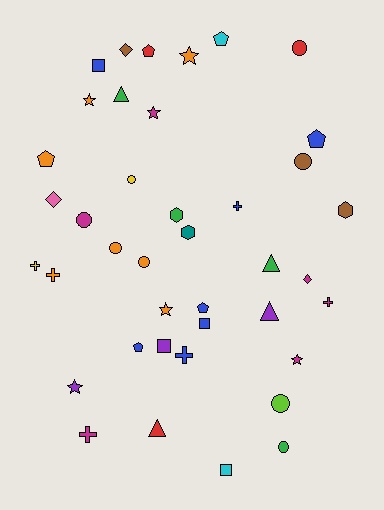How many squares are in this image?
There are 4 squares.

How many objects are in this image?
There are 40 objects.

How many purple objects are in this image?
There are 3 purple objects.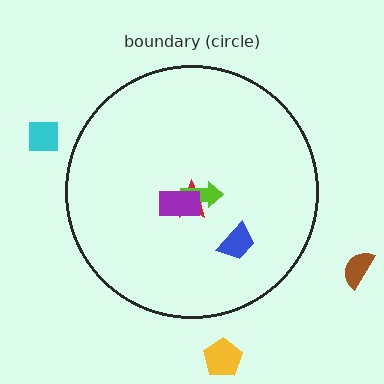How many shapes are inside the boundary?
4 inside, 3 outside.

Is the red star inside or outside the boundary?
Inside.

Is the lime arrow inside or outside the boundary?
Inside.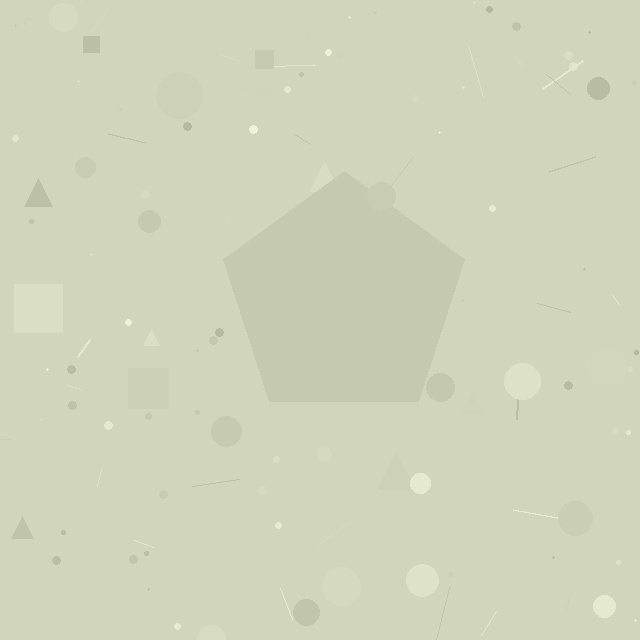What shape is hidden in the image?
A pentagon is hidden in the image.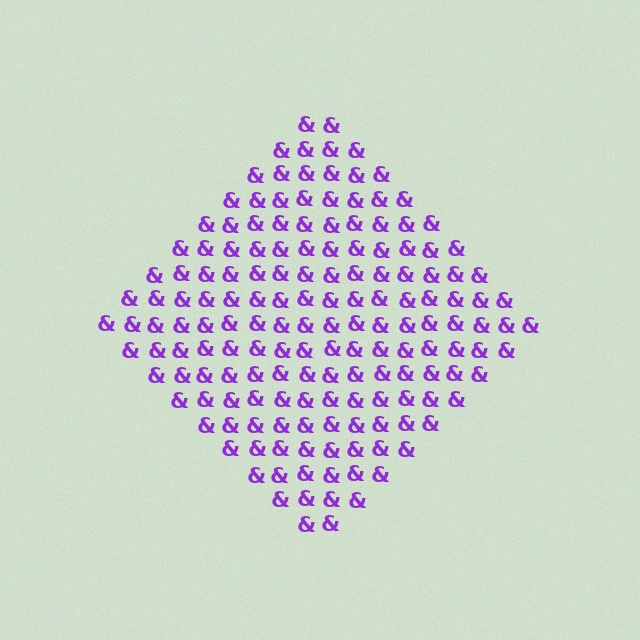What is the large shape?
The large shape is a diamond.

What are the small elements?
The small elements are ampersands.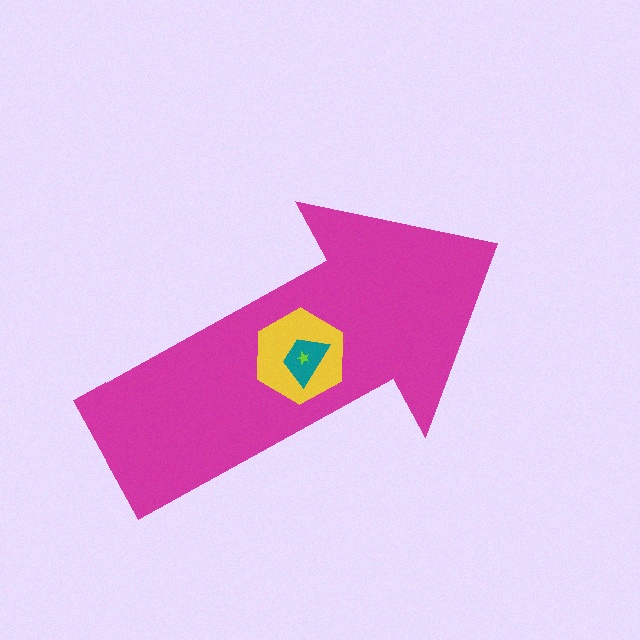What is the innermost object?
The lime star.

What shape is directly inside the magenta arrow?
The yellow hexagon.